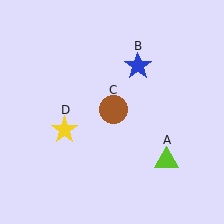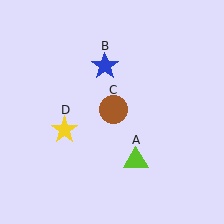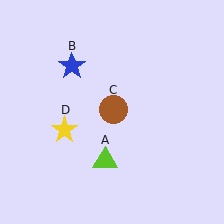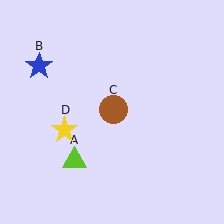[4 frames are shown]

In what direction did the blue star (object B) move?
The blue star (object B) moved left.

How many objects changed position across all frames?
2 objects changed position: lime triangle (object A), blue star (object B).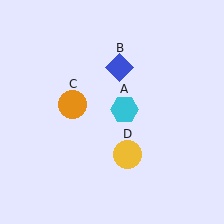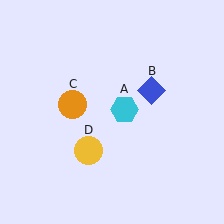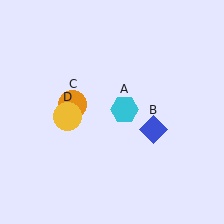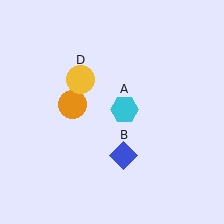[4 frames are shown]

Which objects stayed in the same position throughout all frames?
Cyan hexagon (object A) and orange circle (object C) remained stationary.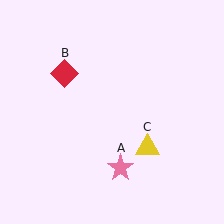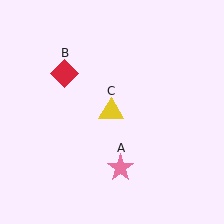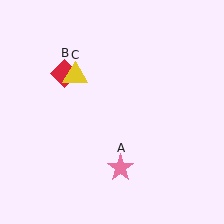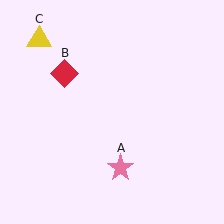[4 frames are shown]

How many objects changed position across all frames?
1 object changed position: yellow triangle (object C).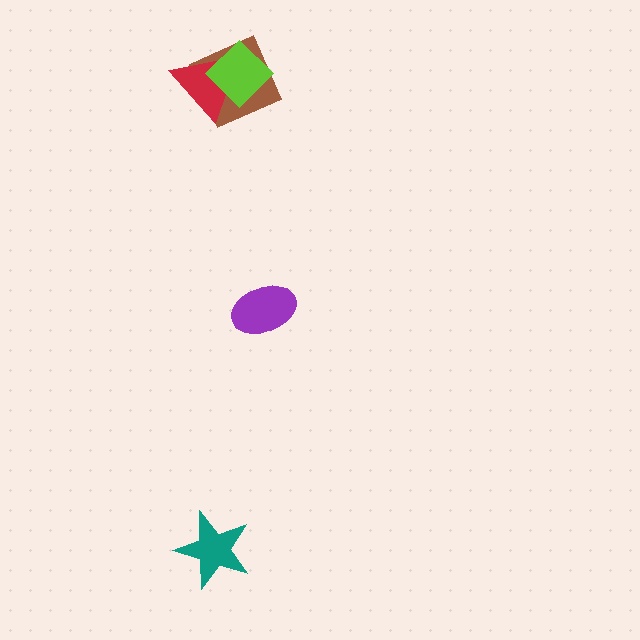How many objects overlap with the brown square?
2 objects overlap with the brown square.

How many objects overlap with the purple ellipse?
0 objects overlap with the purple ellipse.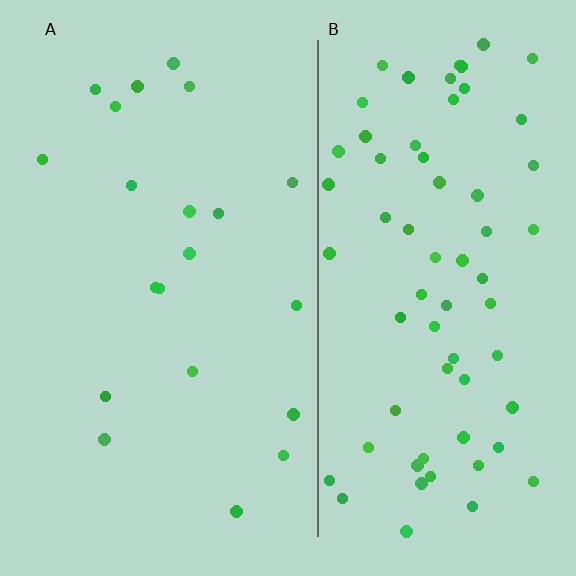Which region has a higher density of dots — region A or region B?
B (the right).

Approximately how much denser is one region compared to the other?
Approximately 3.3× — region B over region A.